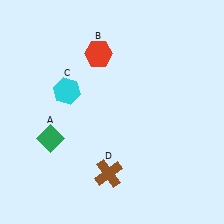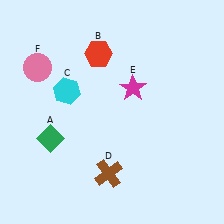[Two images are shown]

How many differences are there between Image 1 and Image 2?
There are 2 differences between the two images.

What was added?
A magenta star (E), a pink circle (F) were added in Image 2.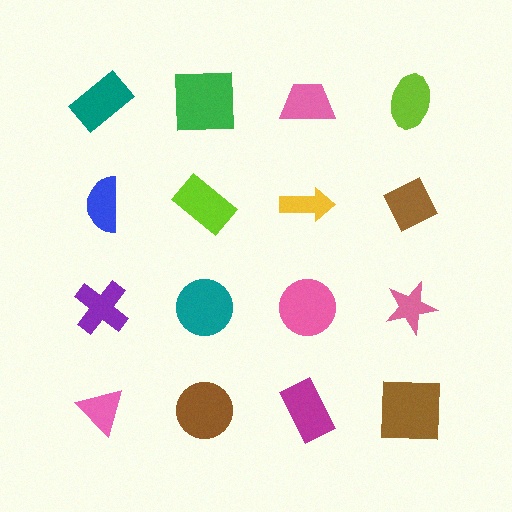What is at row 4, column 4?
A brown square.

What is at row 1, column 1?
A teal rectangle.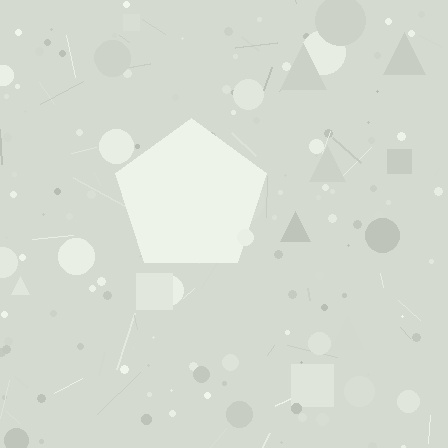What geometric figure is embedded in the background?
A pentagon is embedded in the background.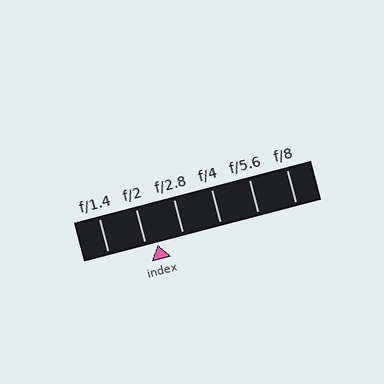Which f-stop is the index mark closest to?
The index mark is closest to f/2.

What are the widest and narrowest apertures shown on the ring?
The widest aperture shown is f/1.4 and the narrowest is f/8.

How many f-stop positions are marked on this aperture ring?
There are 6 f-stop positions marked.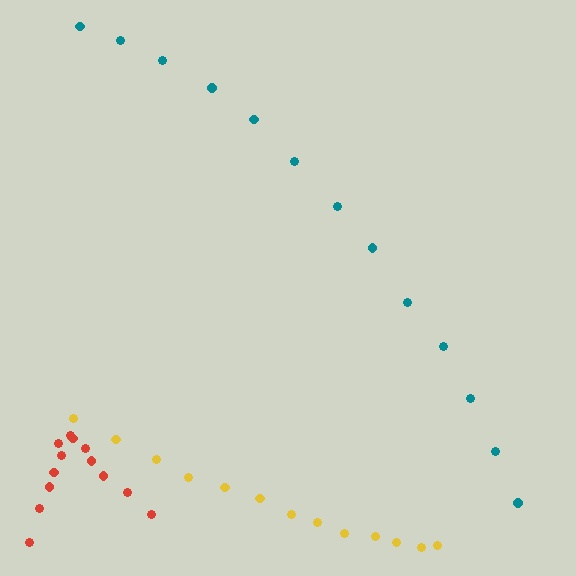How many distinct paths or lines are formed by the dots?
There are 3 distinct paths.